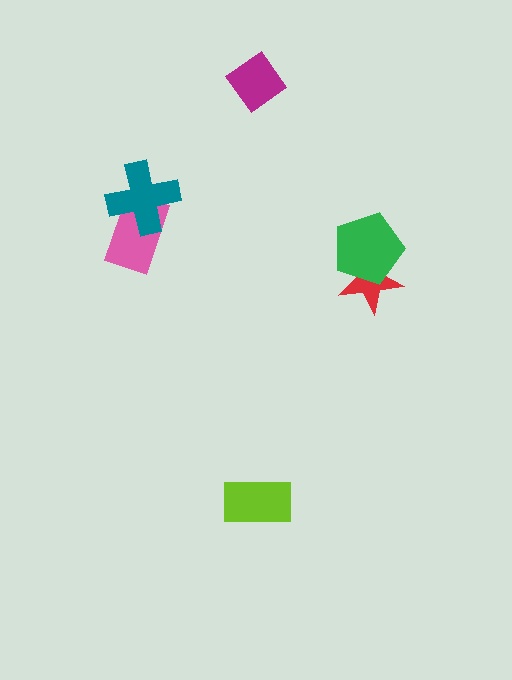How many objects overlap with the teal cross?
1 object overlaps with the teal cross.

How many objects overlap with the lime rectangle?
0 objects overlap with the lime rectangle.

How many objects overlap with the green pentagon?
1 object overlaps with the green pentagon.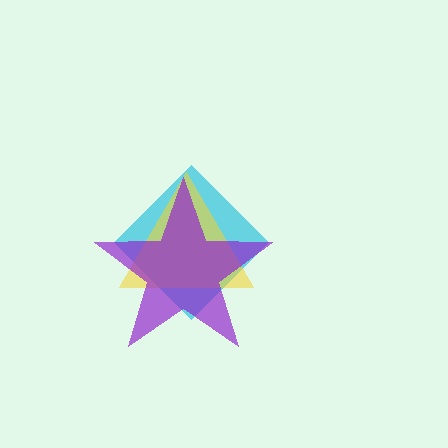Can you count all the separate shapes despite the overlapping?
Yes, there are 3 separate shapes.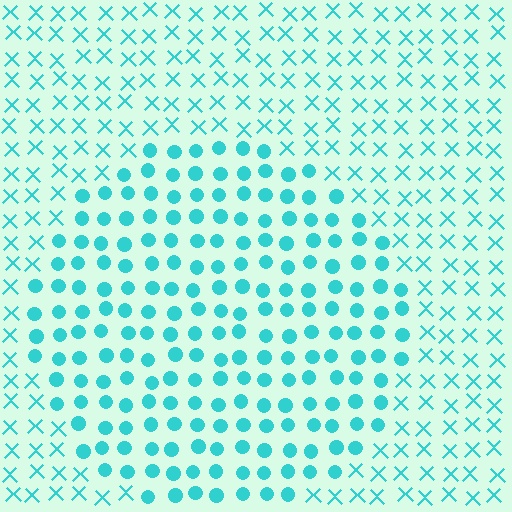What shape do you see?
I see a circle.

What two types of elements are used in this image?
The image uses circles inside the circle region and X marks outside it.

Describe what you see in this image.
The image is filled with small cyan elements arranged in a uniform grid. A circle-shaped region contains circles, while the surrounding area contains X marks. The boundary is defined purely by the change in element shape.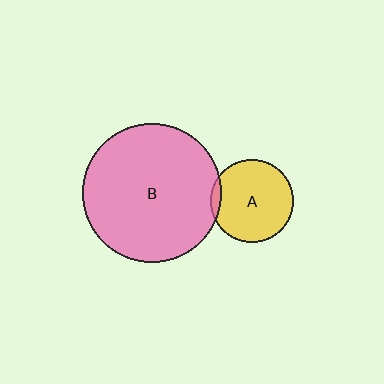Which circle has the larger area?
Circle B (pink).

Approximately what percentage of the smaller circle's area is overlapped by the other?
Approximately 5%.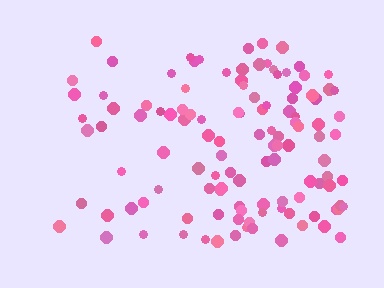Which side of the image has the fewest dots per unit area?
The left.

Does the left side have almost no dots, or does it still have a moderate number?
Still a moderate number, just noticeably fewer than the right.